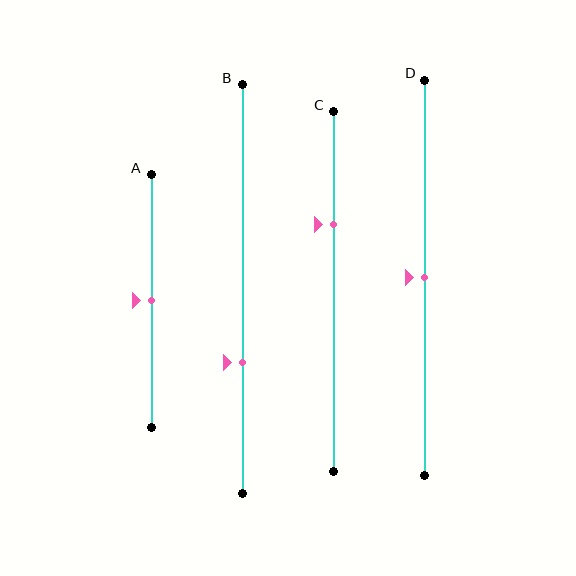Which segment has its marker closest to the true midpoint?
Segment A has its marker closest to the true midpoint.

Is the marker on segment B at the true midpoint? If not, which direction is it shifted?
No, the marker on segment B is shifted downward by about 18% of the segment length.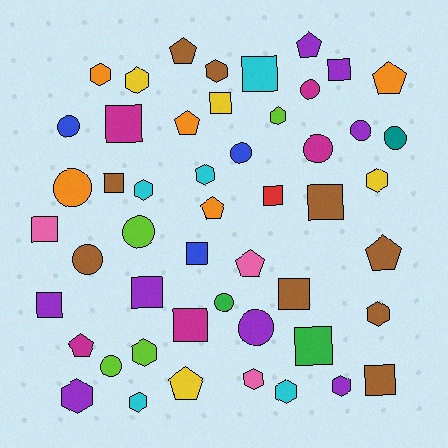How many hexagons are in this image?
There are 14 hexagons.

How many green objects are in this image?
There are 2 green objects.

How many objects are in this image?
There are 50 objects.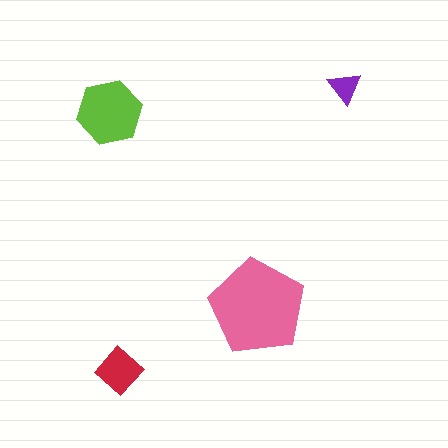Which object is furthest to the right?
The purple triangle is rightmost.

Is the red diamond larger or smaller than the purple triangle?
Larger.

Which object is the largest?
The pink pentagon.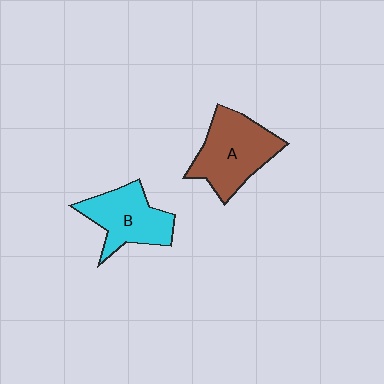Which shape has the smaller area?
Shape B (cyan).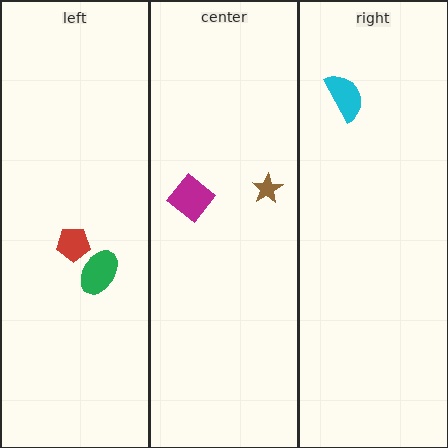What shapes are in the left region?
The red pentagon, the green ellipse.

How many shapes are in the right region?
1.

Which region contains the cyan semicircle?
The right region.